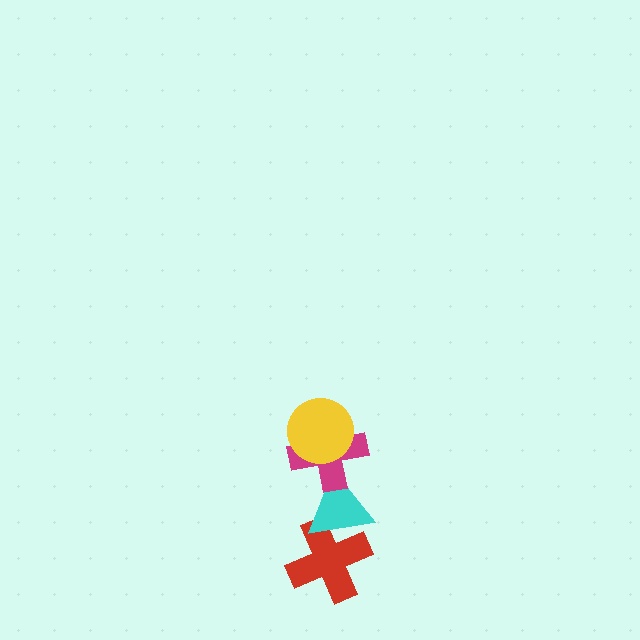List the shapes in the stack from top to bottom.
From top to bottom: the yellow circle, the magenta cross, the cyan triangle, the red cross.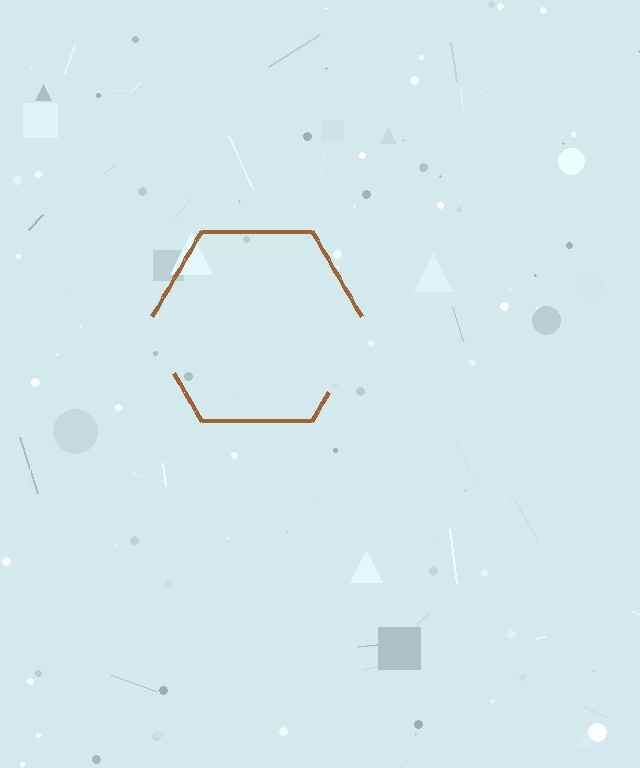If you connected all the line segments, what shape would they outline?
They would outline a hexagon.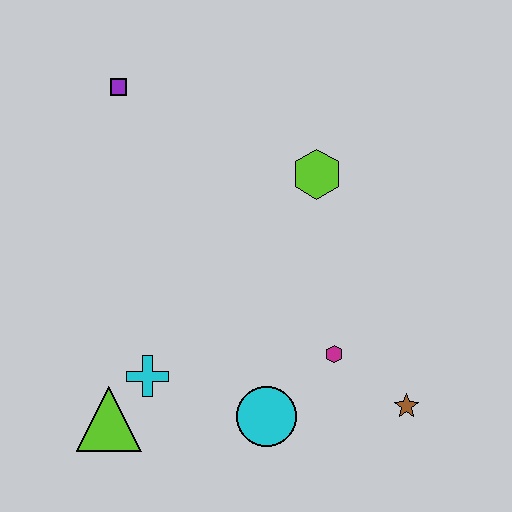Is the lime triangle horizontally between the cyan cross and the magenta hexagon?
No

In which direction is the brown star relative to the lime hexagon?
The brown star is below the lime hexagon.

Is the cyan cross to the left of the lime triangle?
No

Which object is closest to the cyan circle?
The magenta hexagon is closest to the cyan circle.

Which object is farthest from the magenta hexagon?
The purple square is farthest from the magenta hexagon.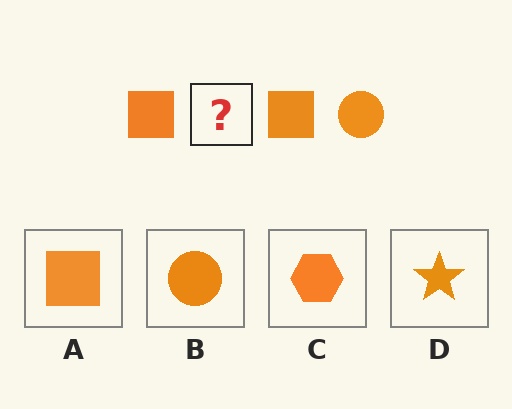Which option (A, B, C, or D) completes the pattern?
B.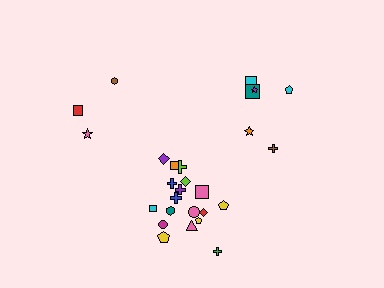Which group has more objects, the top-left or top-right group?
The top-right group.